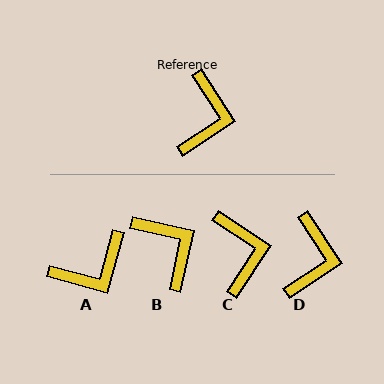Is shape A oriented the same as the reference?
No, it is off by about 49 degrees.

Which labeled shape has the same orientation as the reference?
D.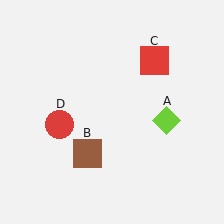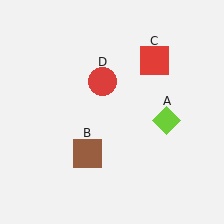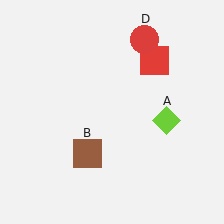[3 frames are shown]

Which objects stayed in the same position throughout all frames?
Lime diamond (object A) and brown square (object B) and red square (object C) remained stationary.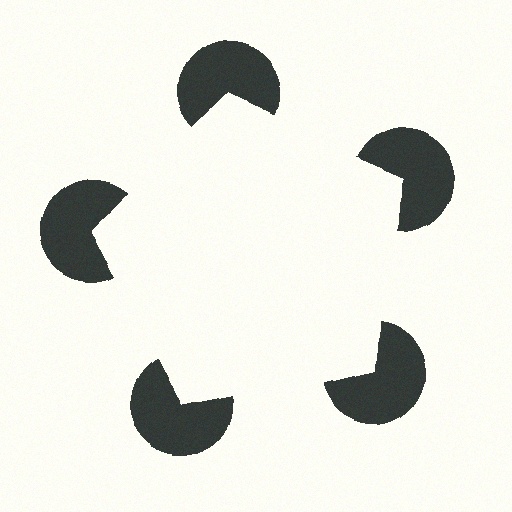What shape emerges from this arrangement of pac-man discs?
An illusory pentagon — its edges are inferred from the aligned wedge cuts in the pac-man discs, not physically drawn.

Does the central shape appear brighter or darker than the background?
It typically appears slightly brighter than the background, even though no actual brightness change is drawn.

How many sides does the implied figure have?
5 sides.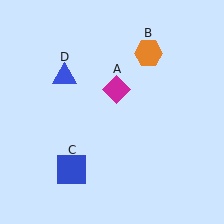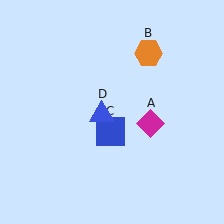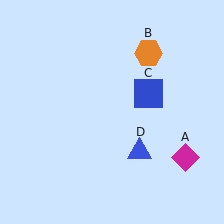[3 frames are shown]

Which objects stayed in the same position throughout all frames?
Orange hexagon (object B) remained stationary.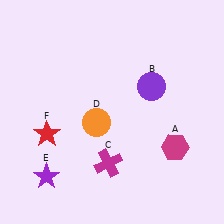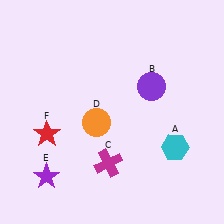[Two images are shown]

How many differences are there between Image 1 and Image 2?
There is 1 difference between the two images.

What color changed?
The hexagon (A) changed from magenta in Image 1 to cyan in Image 2.